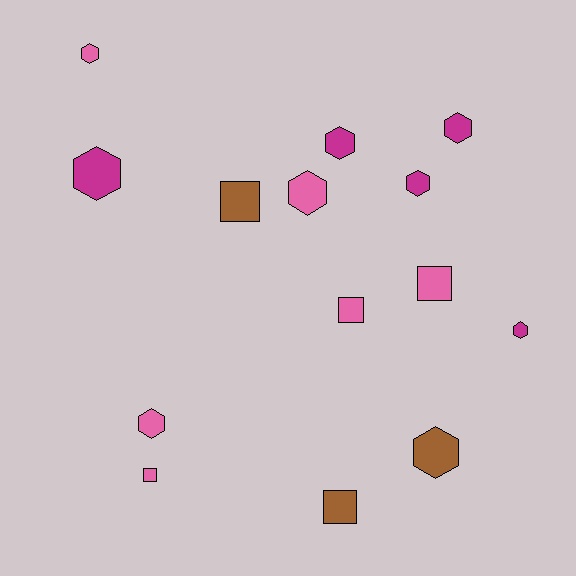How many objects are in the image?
There are 14 objects.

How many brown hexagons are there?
There is 1 brown hexagon.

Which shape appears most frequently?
Hexagon, with 9 objects.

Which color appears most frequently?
Pink, with 6 objects.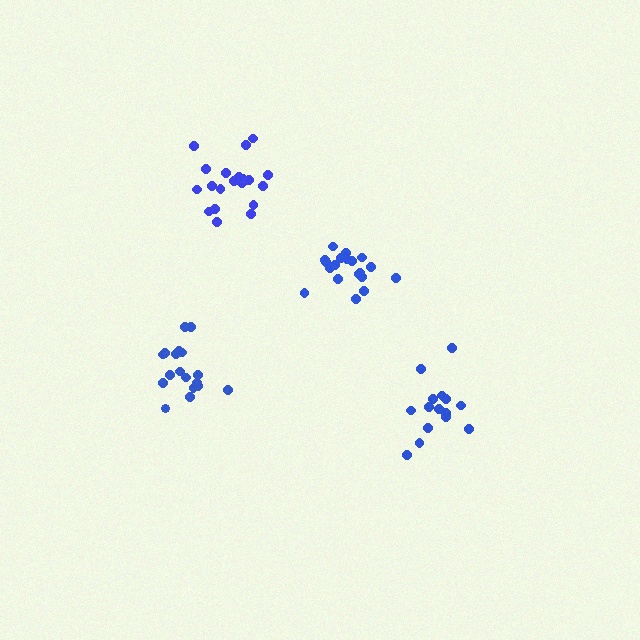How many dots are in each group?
Group 1: 18 dots, Group 2: 19 dots, Group 3: 20 dots, Group 4: 15 dots (72 total).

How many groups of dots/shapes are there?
There are 4 groups.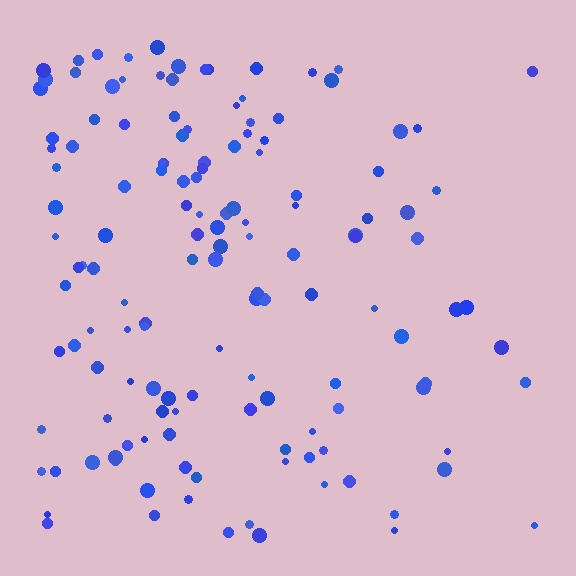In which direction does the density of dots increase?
From right to left, with the left side densest.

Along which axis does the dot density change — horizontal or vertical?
Horizontal.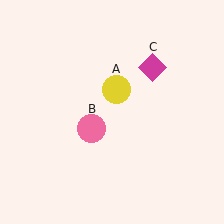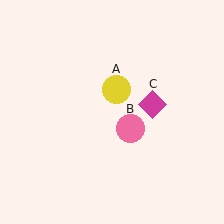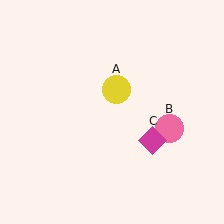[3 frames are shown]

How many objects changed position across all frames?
2 objects changed position: pink circle (object B), magenta diamond (object C).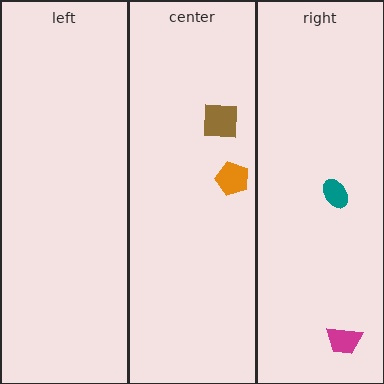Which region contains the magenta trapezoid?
The right region.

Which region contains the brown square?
The center region.